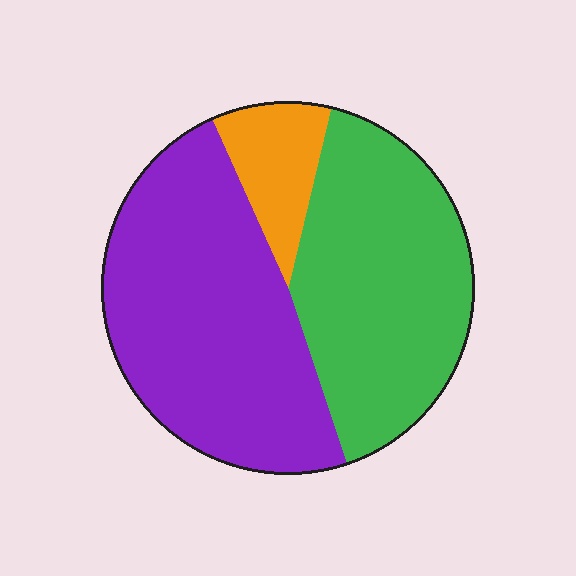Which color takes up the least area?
Orange, at roughly 10%.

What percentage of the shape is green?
Green covers around 40% of the shape.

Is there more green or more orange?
Green.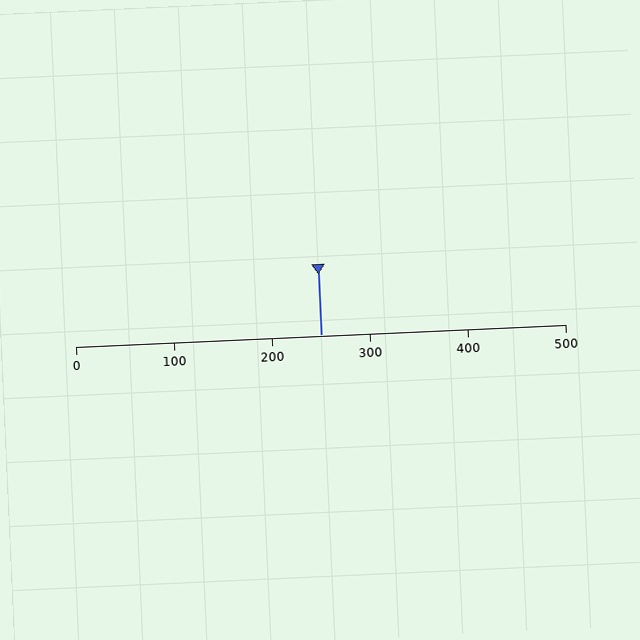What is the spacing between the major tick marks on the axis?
The major ticks are spaced 100 apart.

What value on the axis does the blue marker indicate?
The marker indicates approximately 250.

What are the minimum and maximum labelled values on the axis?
The axis runs from 0 to 500.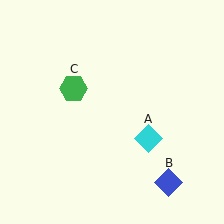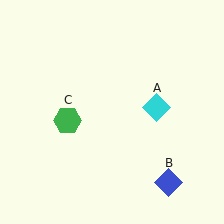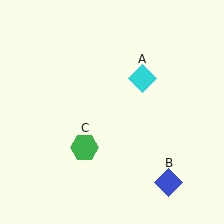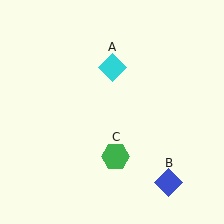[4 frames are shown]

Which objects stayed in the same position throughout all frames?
Blue diamond (object B) remained stationary.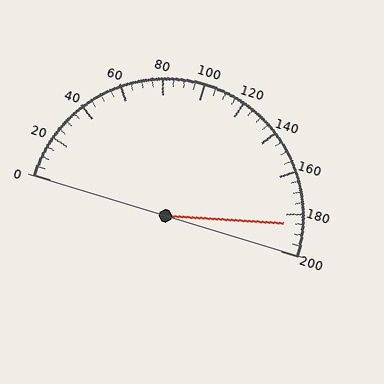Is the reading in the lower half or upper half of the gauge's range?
The reading is in the upper half of the range (0 to 200).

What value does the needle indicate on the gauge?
The needle indicates approximately 185.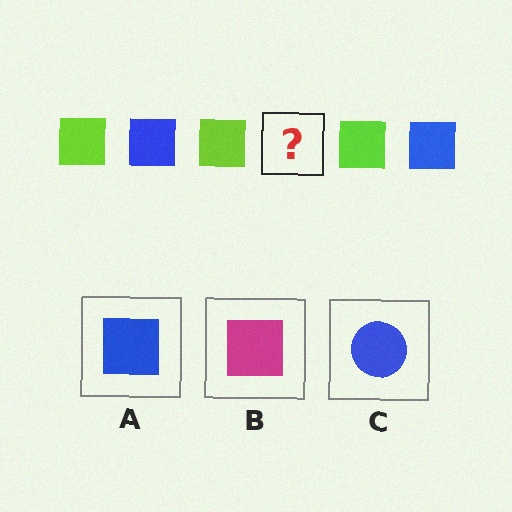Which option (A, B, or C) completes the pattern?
A.